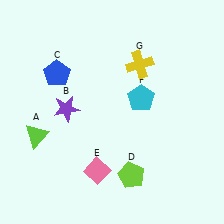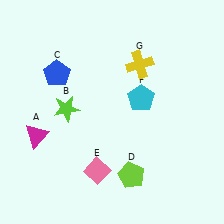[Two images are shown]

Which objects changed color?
A changed from lime to magenta. B changed from purple to lime.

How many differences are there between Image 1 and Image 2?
There are 2 differences between the two images.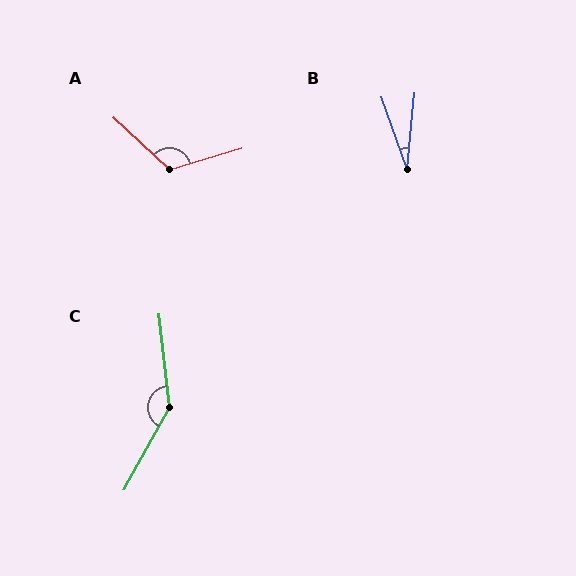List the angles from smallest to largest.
B (25°), A (121°), C (144°).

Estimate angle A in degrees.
Approximately 121 degrees.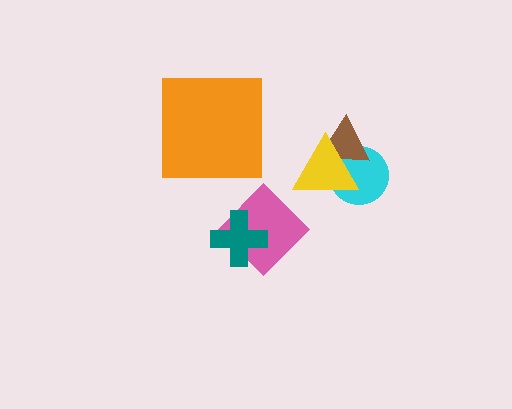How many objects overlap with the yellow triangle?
2 objects overlap with the yellow triangle.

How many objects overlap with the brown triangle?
2 objects overlap with the brown triangle.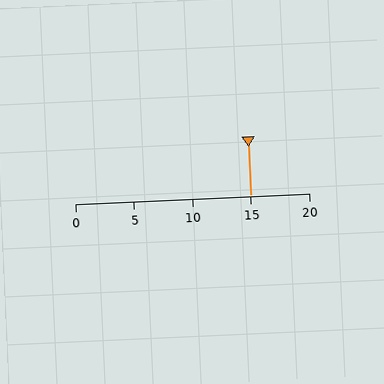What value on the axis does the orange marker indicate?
The marker indicates approximately 15.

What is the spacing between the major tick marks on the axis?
The major ticks are spaced 5 apart.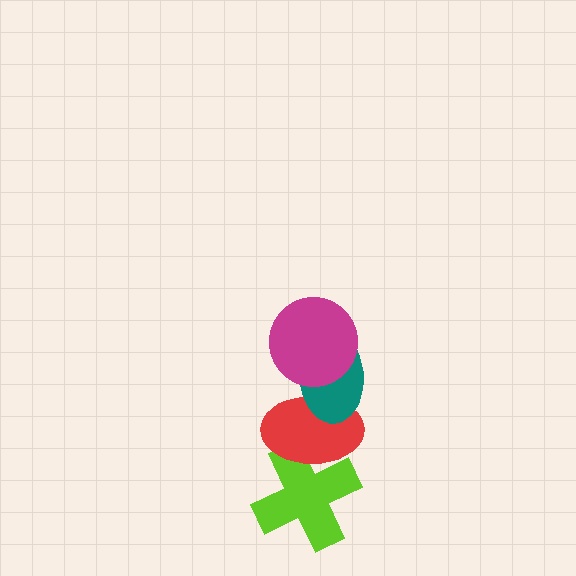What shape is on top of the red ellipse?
The teal ellipse is on top of the red ellipse.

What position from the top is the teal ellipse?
The teal ellipse is 2nd from the top.